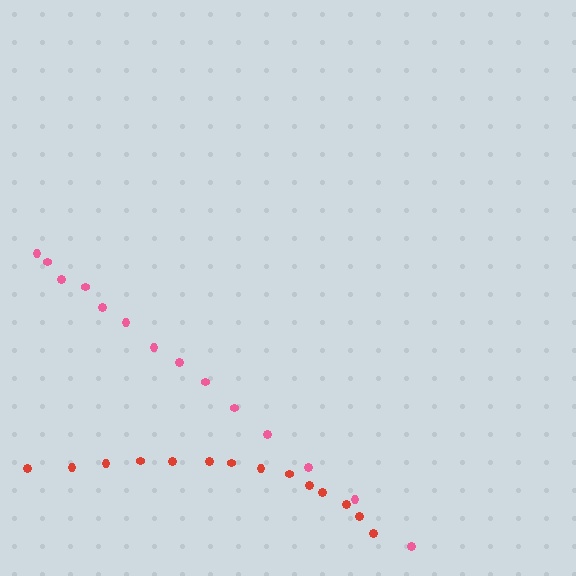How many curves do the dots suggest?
There are 2 distinct paths.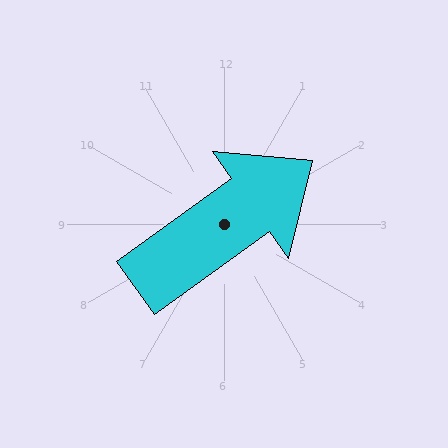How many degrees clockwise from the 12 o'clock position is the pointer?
Approximately 54 degrees.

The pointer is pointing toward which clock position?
Roughly 2 o'clock.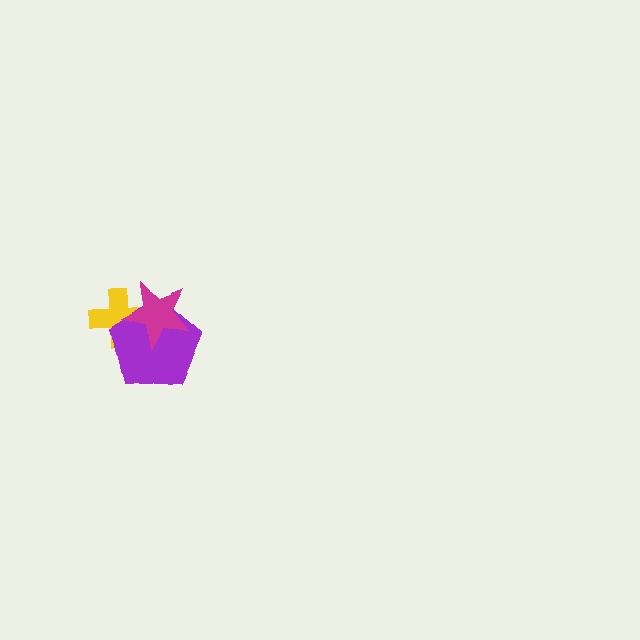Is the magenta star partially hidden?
No, no other shape covers it.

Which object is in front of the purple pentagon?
The magenta star is in front of the purple pentagon.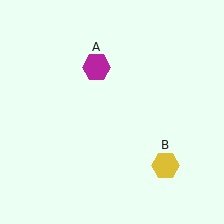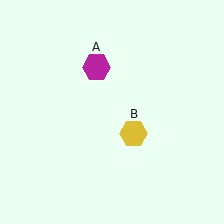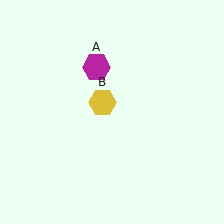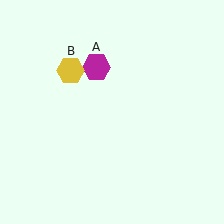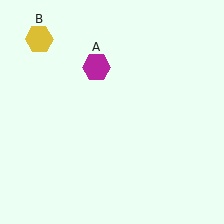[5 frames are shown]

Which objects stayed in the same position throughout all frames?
Magenta hexagon (object A) remained stationary.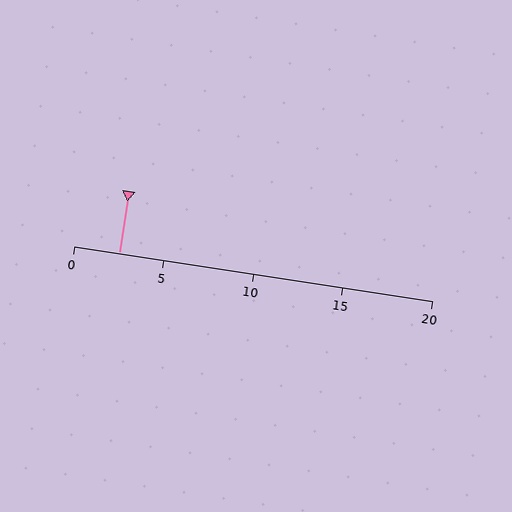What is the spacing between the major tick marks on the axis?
The major ticks are spaced 5 apart.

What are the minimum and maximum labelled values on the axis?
The axis runs from 0 to 20.